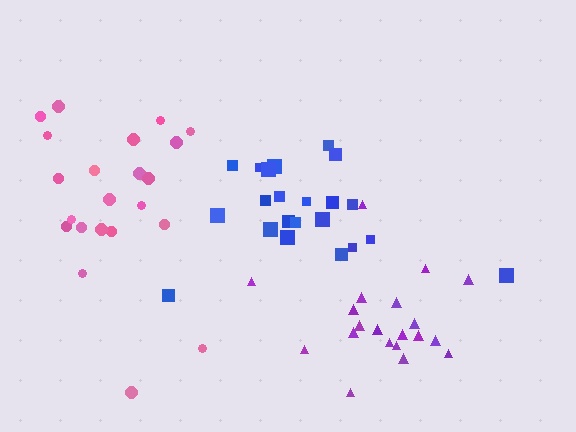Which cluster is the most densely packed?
Purple.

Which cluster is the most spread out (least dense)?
Pink.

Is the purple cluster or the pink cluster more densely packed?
Purple.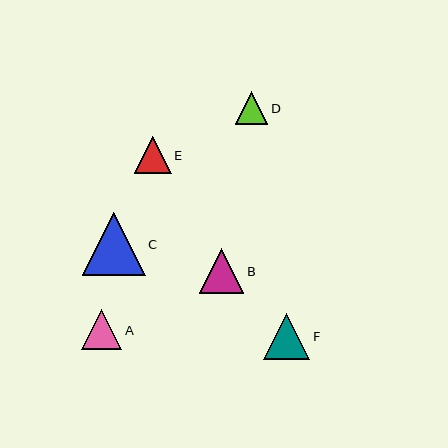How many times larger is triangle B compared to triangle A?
Triangle B is approximately 1.1 times the size of triangle A.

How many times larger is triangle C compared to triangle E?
Triangle C is approximately 1.7 times the size of triangle E.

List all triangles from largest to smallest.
From largest to smallest: C, F, B, A, E, D.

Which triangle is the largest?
Triangle C is the largest with a size of approximately 63 pixels.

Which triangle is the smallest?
Triangle D is the smallest with a size of approximately 32 pixels.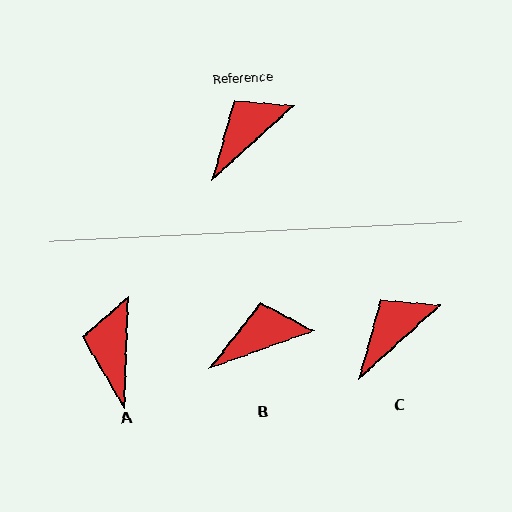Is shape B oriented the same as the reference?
No, it is off by about 23 degrees.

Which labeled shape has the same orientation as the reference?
C.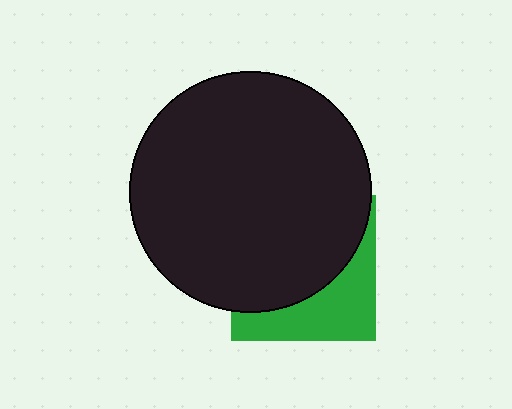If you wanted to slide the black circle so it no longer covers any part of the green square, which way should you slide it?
Slide it up — that is the most direct way to separate the two shapes.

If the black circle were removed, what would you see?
You would see the complete green square.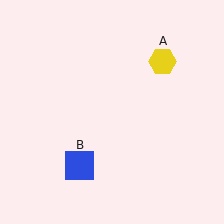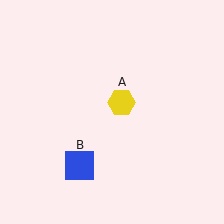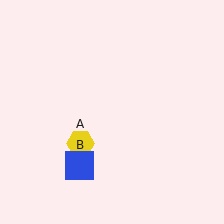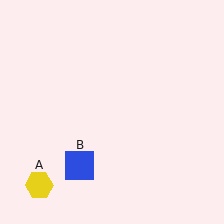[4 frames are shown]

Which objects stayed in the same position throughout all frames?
Blue square (object B) remained stationary.